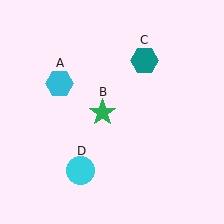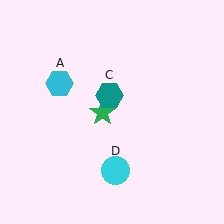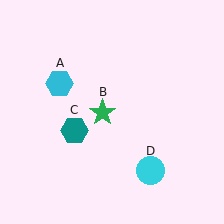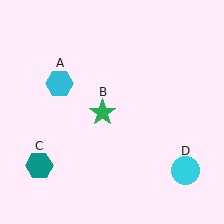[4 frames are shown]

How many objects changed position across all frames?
2 objects changed position: teal hexagon (object C), cyan circle (object D).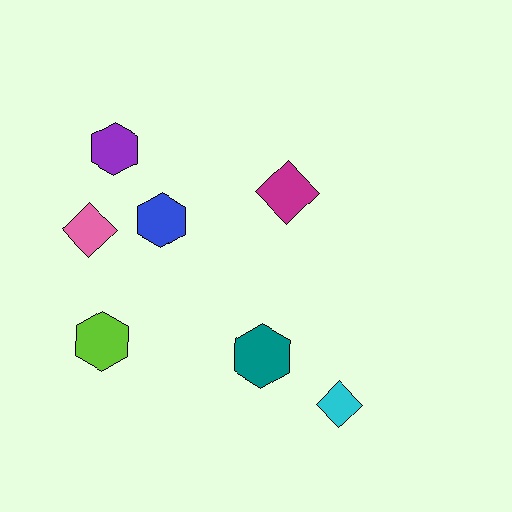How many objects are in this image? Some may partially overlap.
There are 7 objects.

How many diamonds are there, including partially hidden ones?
There are 3 diamonds.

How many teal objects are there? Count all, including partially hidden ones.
There is 1 teal object.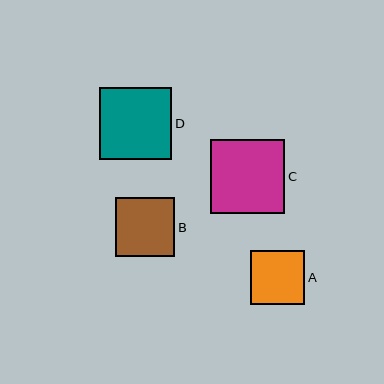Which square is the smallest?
Square A is the smallest with a size of approximately 54 pixels.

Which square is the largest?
Square C is the largest with a size of approximately 74 pixels.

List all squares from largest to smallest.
From largest to smallest: C, D, B, A.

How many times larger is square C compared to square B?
Square C is approximately 1.3 times the size of square B.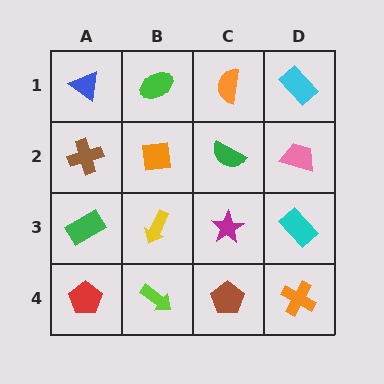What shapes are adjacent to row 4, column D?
A cyan rectangle (row 3, column D), a brown pentagon (row 4, column C).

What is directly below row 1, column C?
A green semicircle.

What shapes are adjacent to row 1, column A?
A brown cross (row 2, column A), a green ellipse (row 1, column B).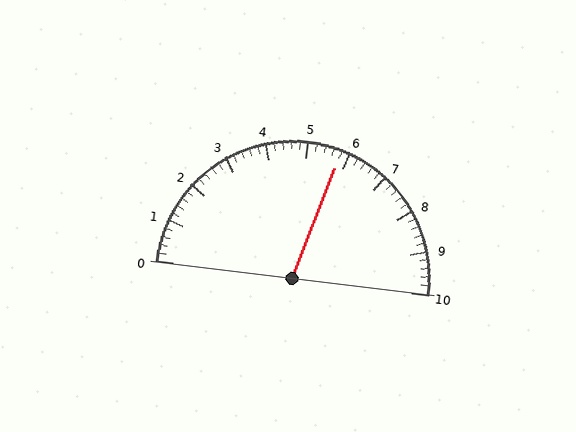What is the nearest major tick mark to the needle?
The nearest major tick mark is 6.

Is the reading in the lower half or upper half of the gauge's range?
The reading is in the upper half of the range (0 to 10).